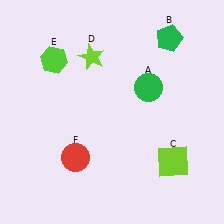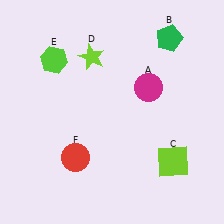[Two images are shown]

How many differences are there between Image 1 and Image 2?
There is 1 difference between the two images.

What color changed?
The circle (A) changed from green in Image 1 to magenta in Image 2.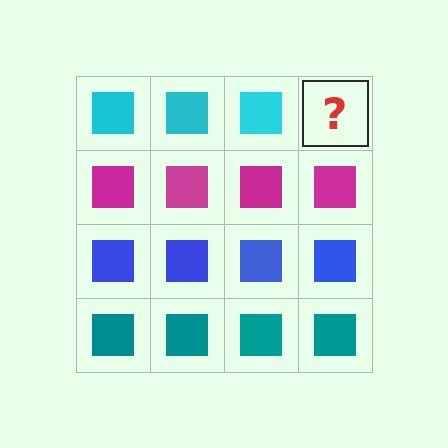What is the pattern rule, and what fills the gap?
The rule is that each row has a consistent color. The gap should be filled with a cyan square.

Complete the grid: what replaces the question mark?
The question mark should be replaced with a cyan square.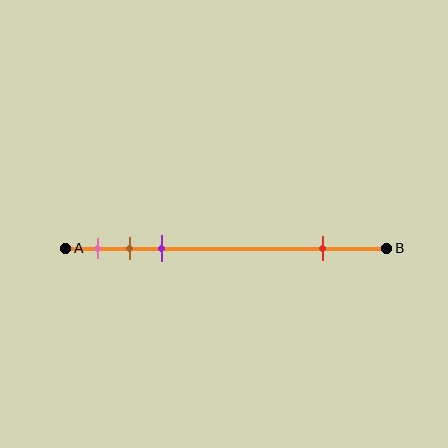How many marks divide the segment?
There are 4 marks dividing the segment.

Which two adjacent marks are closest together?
The brown and purple marks are the closest adjacent pair.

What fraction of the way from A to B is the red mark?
The red mark is approximately 80% (0.8) of the way from A to B.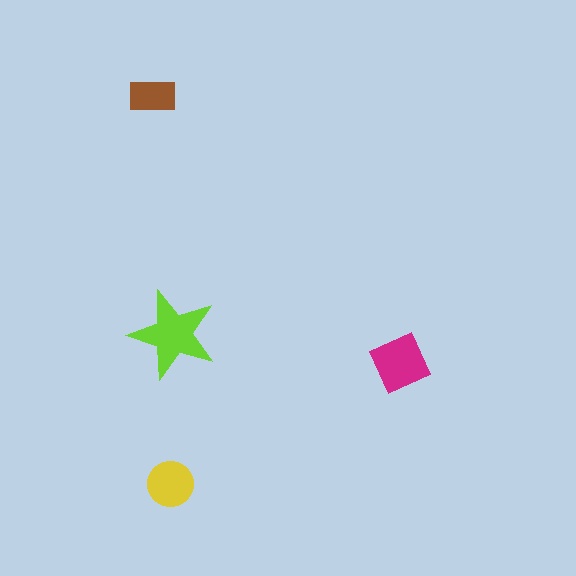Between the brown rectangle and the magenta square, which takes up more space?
The magenta square.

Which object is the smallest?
The brown rectangle.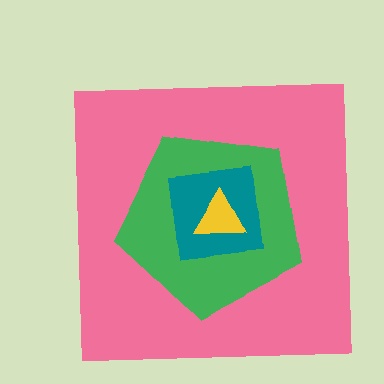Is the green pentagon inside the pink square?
Yes.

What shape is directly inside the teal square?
The yellow triangle.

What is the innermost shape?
The yellow triangle.